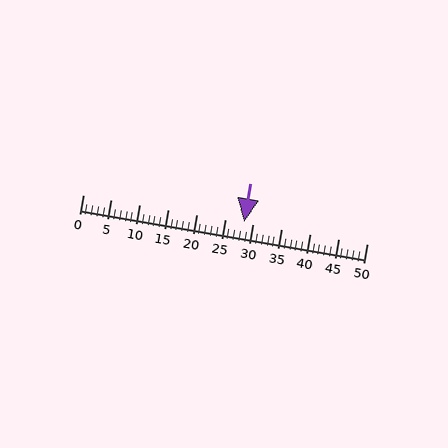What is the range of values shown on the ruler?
The ruler shows values from 0 to 50.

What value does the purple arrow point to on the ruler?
The purple arrow points to approximately 28.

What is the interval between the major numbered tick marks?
The major tick marks are spaced 5 units apart.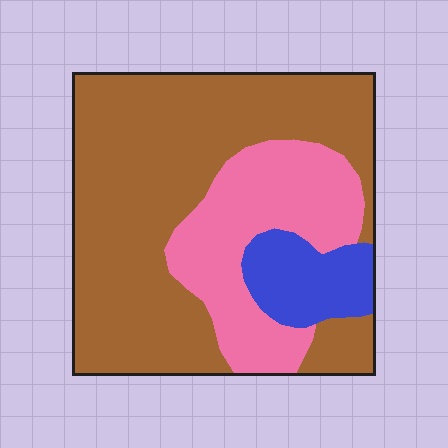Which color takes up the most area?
Brown, at roughly 60%.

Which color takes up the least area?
Blue, at roughly 10%.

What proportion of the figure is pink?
Pink takes up about one quarter (1/4) of the figure.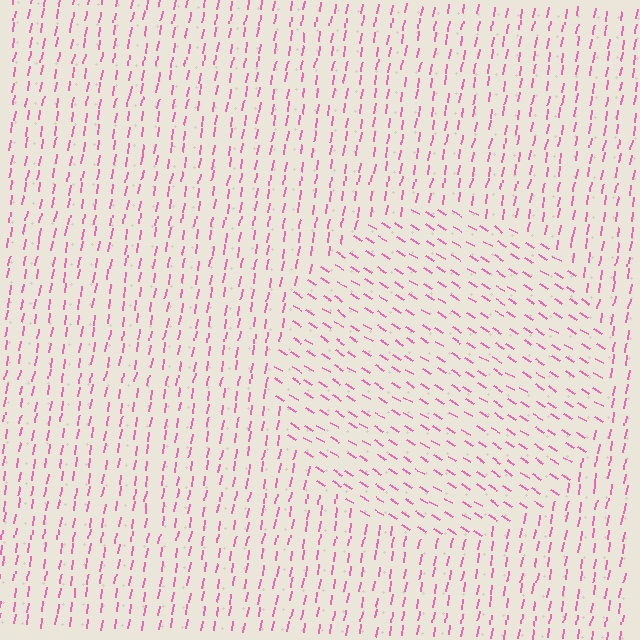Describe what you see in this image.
The image is filled with small pink line segments. A circle region in the image has lines oriented differently from the surrounding lines, creating a visible texture boundary.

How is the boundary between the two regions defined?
The boundary is defined purely by a change in line orientation (approximately 68 degrees difference). All lines are the same color and thickness.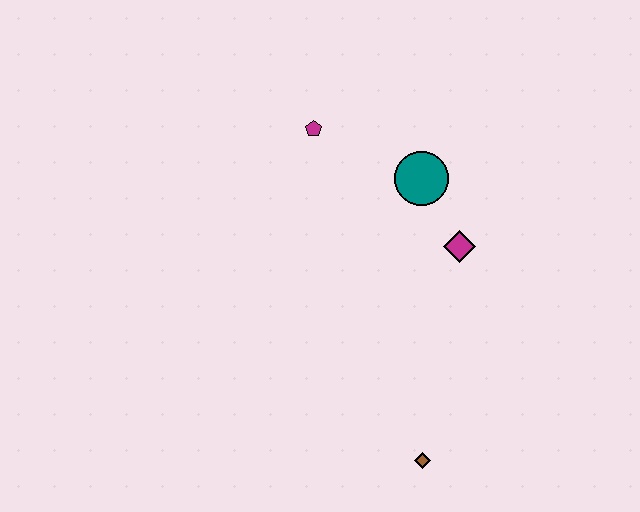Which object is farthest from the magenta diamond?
The brown diamond is farthest from the magenta diamond.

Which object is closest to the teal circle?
The magenta diamond is closest to the teal circle.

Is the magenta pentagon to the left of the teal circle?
Yes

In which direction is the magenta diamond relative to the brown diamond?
The magenta diamond is above the brown diamond.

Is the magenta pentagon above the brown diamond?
Yes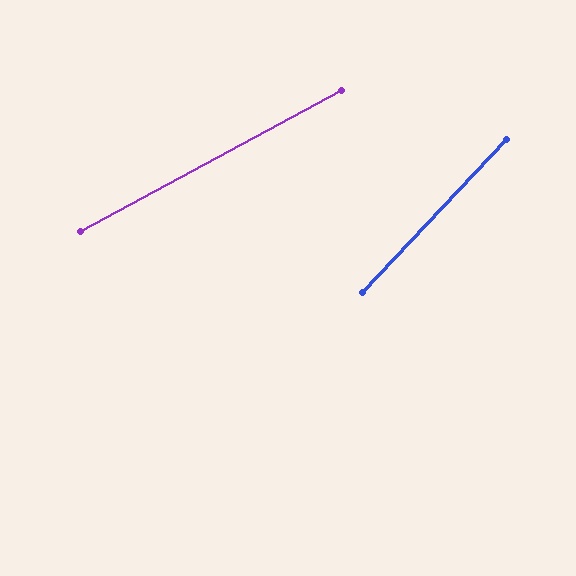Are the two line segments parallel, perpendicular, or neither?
Neither parallel nor perpendicular — they differ by about 18°.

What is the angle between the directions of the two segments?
Approximately 18 degrees.